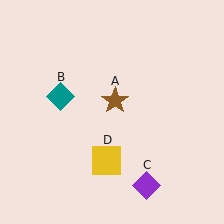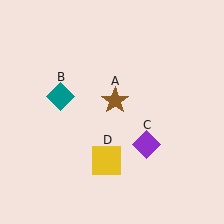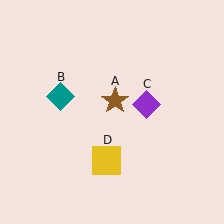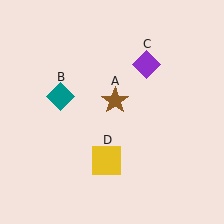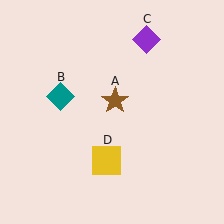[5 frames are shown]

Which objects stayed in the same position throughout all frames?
Brown star (object A) and teal diamond (object B) and yellow square (object D) remained stationary.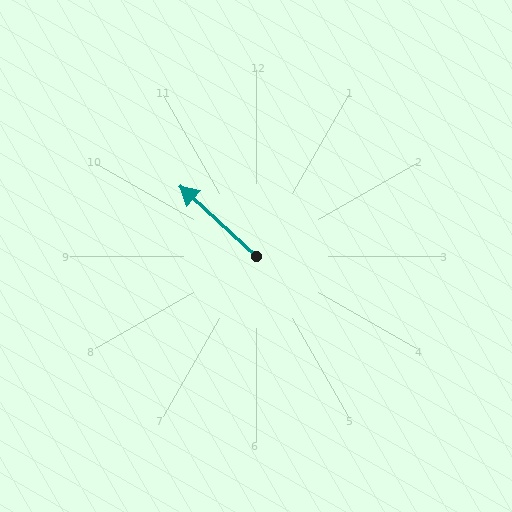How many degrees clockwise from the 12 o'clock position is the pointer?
Approximately 313 degrees.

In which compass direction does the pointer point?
Northwest.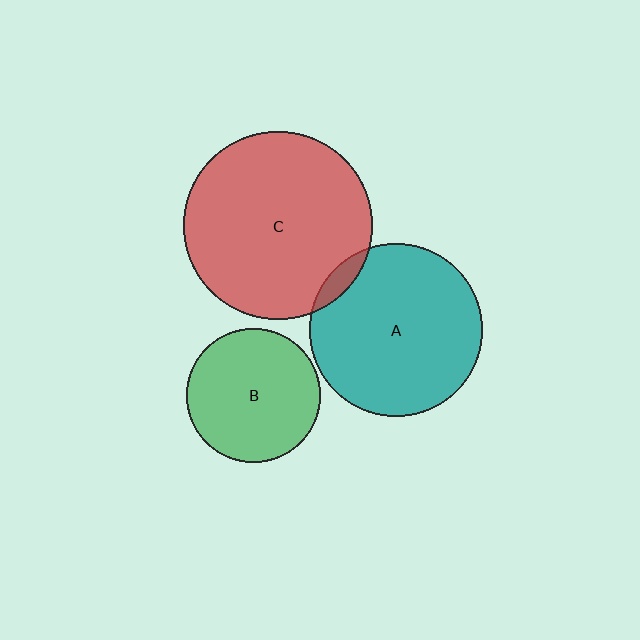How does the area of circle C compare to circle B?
Approximately 2.0 times.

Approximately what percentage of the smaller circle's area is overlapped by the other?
Approximately 5%.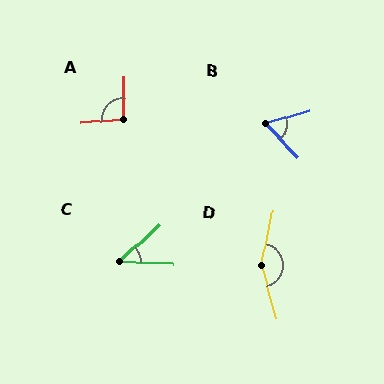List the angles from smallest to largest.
C (45°), B (62°), A (95°), D (152°).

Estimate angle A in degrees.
Approximately 95 degrees.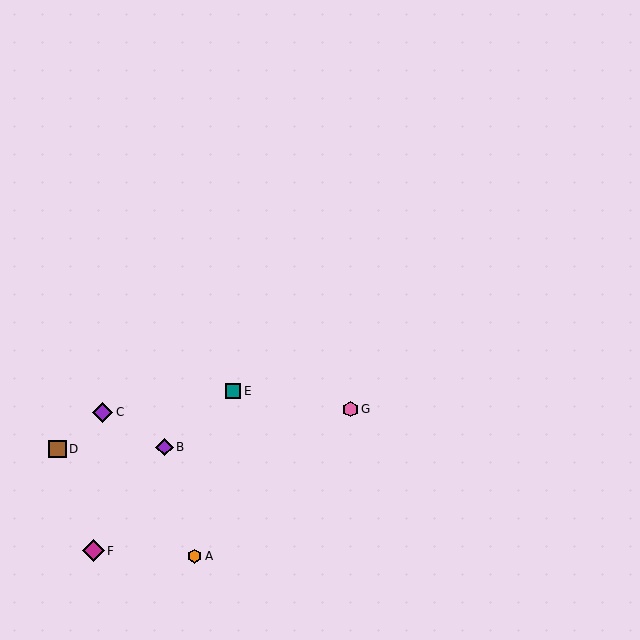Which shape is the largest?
The magenta diamond (labeled F) is the largest.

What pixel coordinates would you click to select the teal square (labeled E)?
Click at (233, 391) to select the teal square E.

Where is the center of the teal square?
The center of the teal square is at (233, 391).